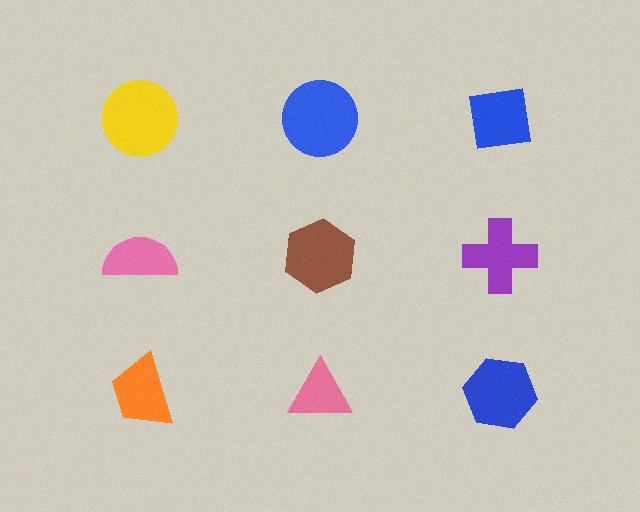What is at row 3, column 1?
An orange trapezoid.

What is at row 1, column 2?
A blue circle.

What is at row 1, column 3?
A blue square.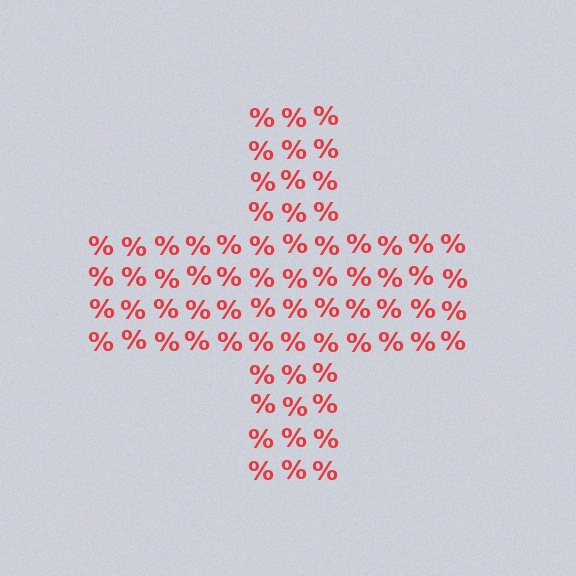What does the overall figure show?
The overall figure shows a cross.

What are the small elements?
The small elements are percent signs.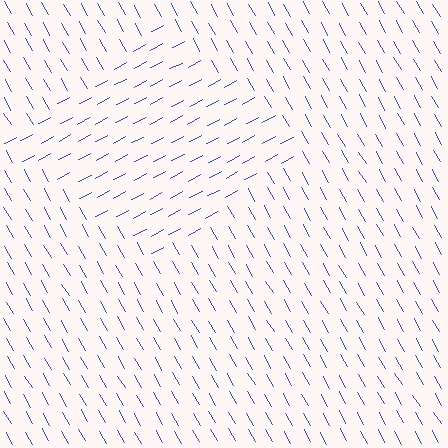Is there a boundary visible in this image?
Yes, there is a texture boundary formed by a change in line orientation.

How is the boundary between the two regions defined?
The boundary is defined purely by a change in line orientation (approximately 88 degrees difference). All lines are the same color and thickness.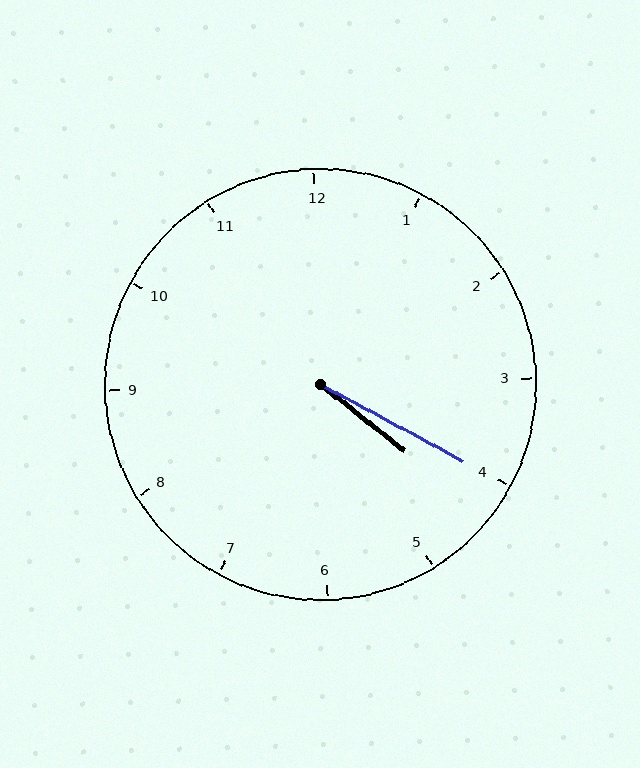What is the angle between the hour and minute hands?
Approximately 10 degrees.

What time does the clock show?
4:20.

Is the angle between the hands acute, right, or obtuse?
It is acute.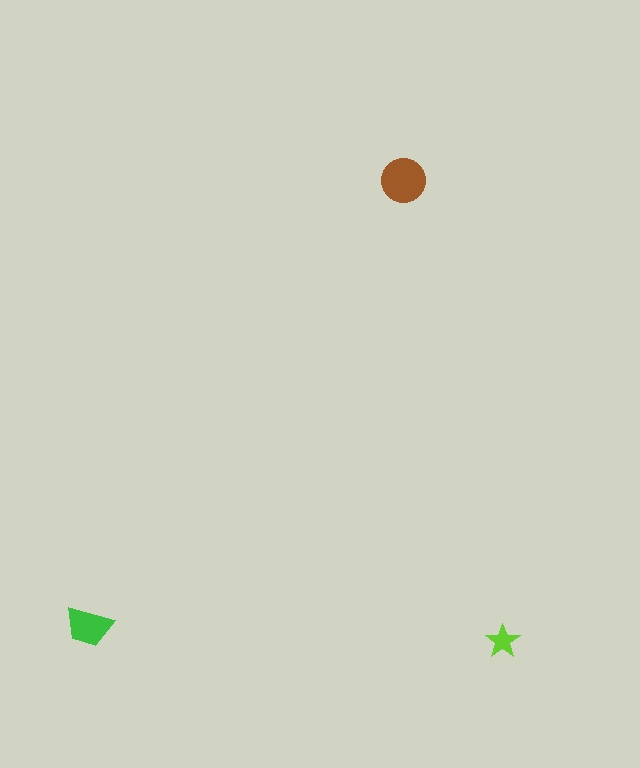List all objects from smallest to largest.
The lime star, the green trapezoid, the brown circle.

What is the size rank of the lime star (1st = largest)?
3rd.